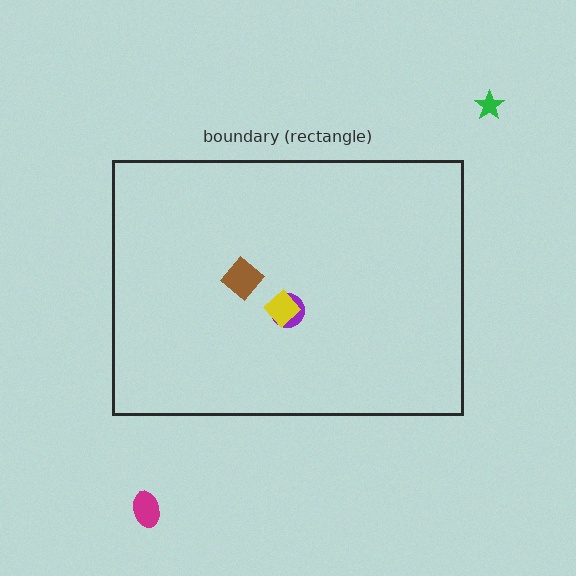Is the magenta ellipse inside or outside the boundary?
Outside.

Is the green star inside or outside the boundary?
Outside.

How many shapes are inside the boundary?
3 inside, 2 outside.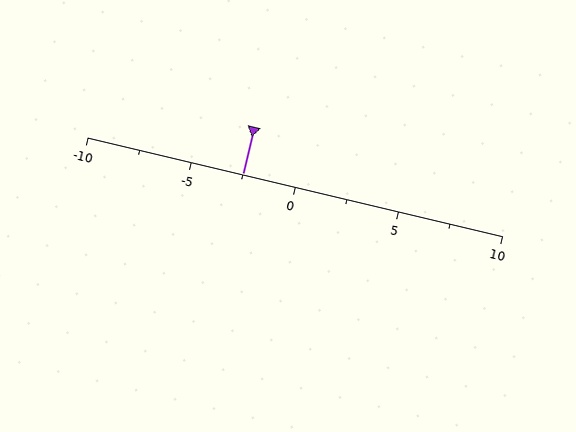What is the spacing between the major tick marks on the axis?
The major ticks are spaced 5 apart.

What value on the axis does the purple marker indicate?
The marker indicates approximately -2.5.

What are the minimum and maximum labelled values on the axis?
The axis runs from -10 to 10.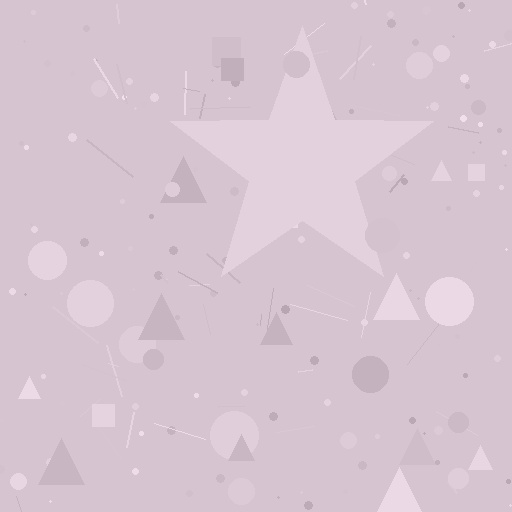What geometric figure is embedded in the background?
A star is embedded in the background.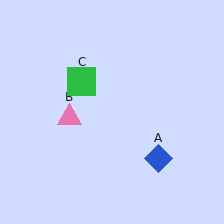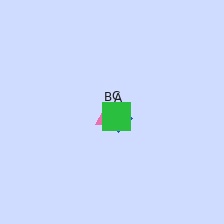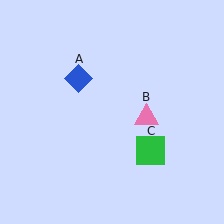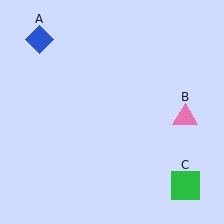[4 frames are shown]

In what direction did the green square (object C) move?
The green square (object C) moved down and to the right.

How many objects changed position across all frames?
3 objects changed position: blue diamond (object A), pink triangle (object B), green square (object C).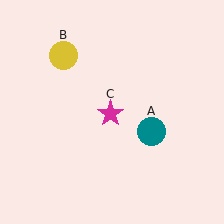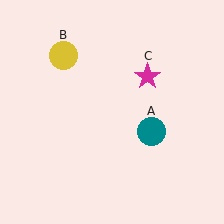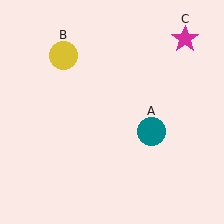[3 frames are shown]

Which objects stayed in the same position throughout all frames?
Teal circle (object A) and yellow circle (object B) remained stationary.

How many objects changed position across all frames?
1 object changed position: magenta star (object C).